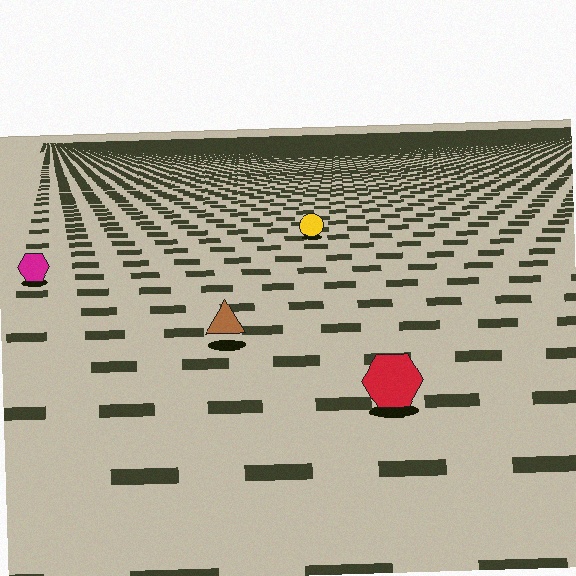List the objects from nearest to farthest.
From nearest to farthest: the red hexagon, the brown triangle, the magenta hexagon, the yellow circle.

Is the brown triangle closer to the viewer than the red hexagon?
No. The red hexagon is closer — you can tell from the texture gradient: the ground texture is coarser near it.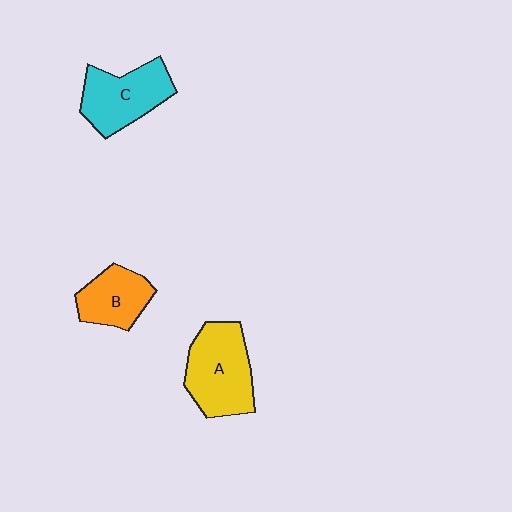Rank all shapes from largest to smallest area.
From largest to smallest: A (yellow), C (cyan), B (orange).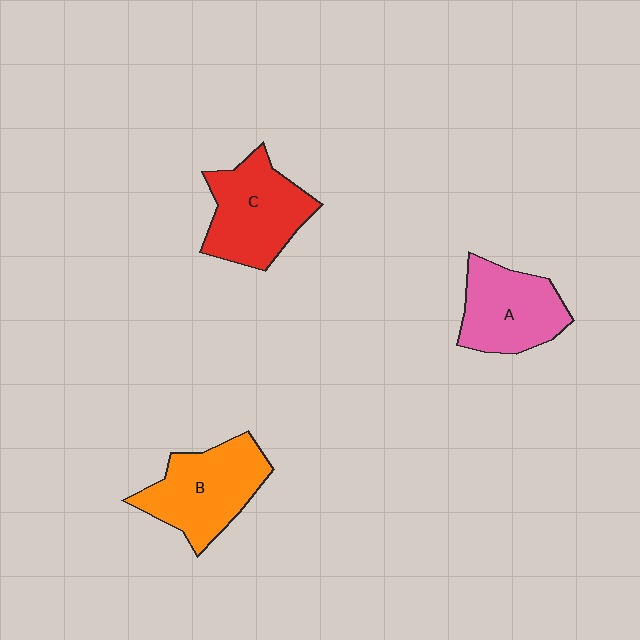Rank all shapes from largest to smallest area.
From largest to smallest: B (orange), C (red), A (pink).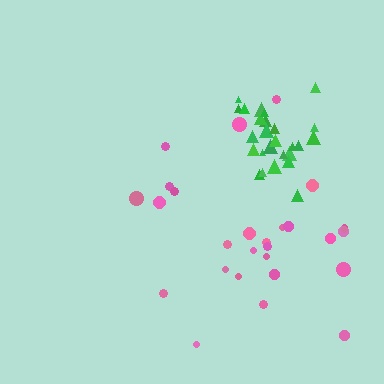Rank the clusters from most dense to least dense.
green, pink.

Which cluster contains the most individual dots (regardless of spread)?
Pink (28).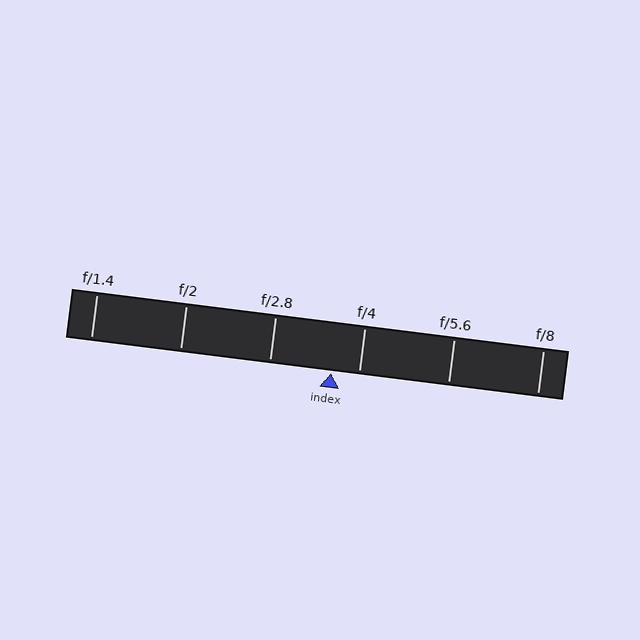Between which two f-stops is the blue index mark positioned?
The index mark is between f/2.8 and f/4.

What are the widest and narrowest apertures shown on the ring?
The widest aperture shown is f/1.4 and the narrowest is f/8.